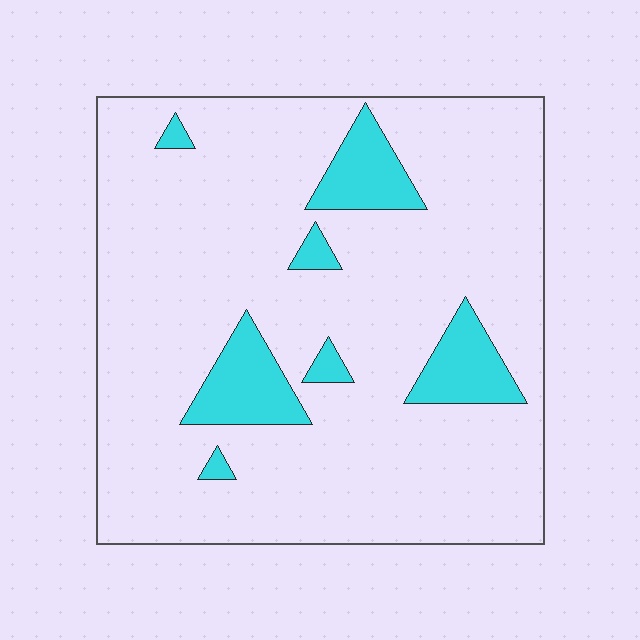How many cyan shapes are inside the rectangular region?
7.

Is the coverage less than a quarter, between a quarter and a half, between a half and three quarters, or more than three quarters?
Less than a quarter.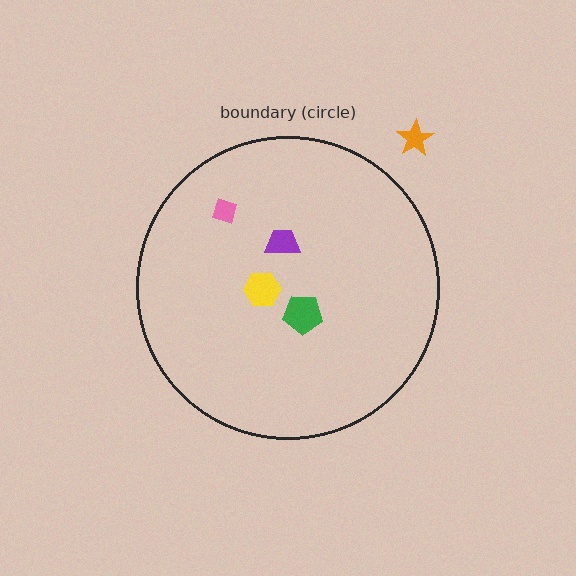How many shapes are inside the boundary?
4 inside, 1 outside.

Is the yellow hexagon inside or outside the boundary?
Inside.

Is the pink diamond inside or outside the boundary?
Inside.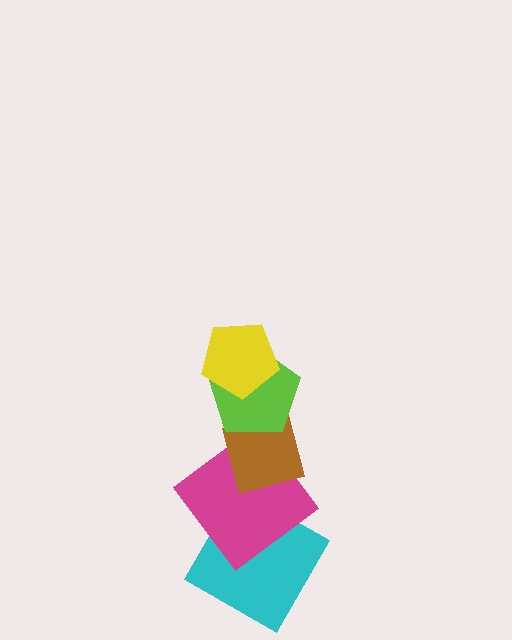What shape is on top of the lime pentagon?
The yellow pentagon is on top of the lime pentagon.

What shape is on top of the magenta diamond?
The brown square is on top of the magenta diamond.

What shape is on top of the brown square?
The lime pentagon is on top of the brown square.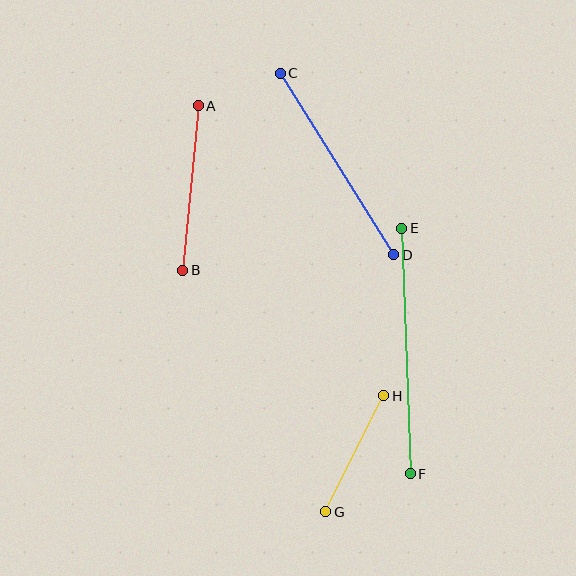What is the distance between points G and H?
The distance is approximately 129 pixels.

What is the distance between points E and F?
The distance is approximately 246 pixels.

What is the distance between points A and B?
The distance is approximately 165 pixels.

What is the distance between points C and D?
The distance is approximately 214 pixels.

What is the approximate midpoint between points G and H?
The midpoint is at approximately (355, 454) pixels.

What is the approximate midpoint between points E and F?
The midpoint is at approximately (406, 351) pixels.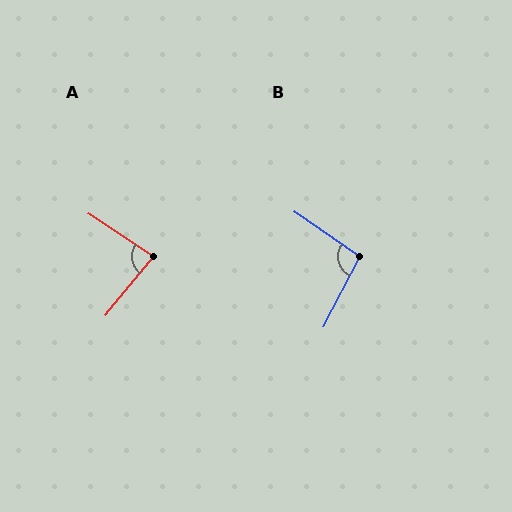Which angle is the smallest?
A, at approximately 84 degrees.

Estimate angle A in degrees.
Approximately 84 degrees.